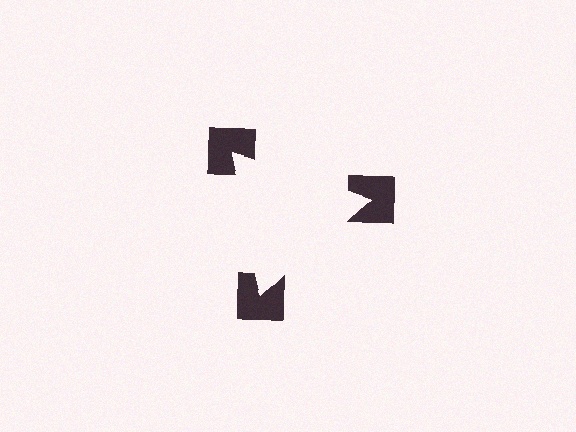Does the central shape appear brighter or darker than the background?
It typically appears slightly brighter than the background, even though no actual brightness change is drawn.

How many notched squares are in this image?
There are 3 — one at each vertex of the illusory triangle.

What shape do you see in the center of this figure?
An illusory triangle — its edges are inferred from the aligned wedge cuts in the notched squares, not physically drawn.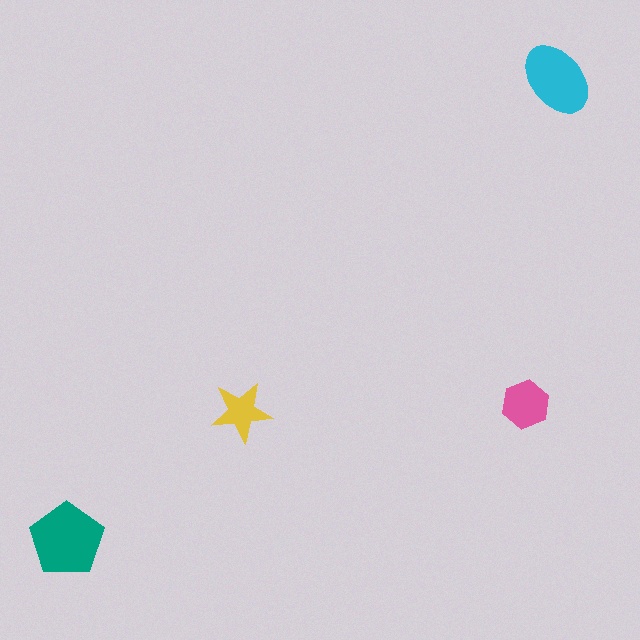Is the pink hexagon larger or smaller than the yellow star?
Larger.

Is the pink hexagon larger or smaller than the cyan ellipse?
Smaller.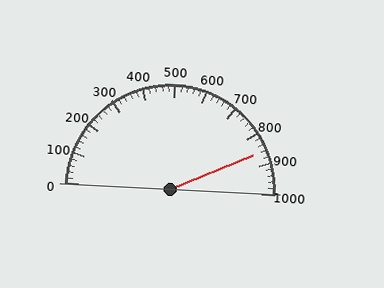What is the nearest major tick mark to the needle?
The nearest major tick mark is 900.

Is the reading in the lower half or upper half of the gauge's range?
The reading is in the upper half of the range (0 to 1000).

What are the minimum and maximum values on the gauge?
The gauge ranges from 0 to 1000.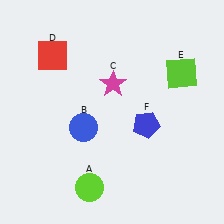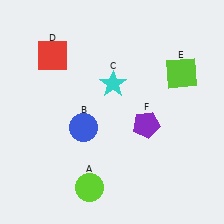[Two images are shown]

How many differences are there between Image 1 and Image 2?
There are 2 differences between the two images.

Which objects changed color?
C changed from magenta to cyan. F changed from blue to purple.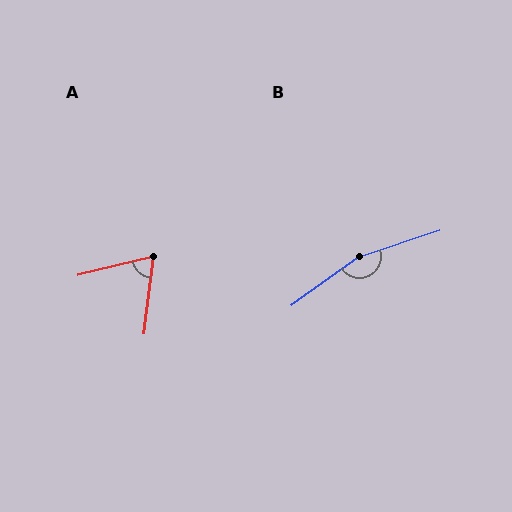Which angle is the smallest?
A, at approximately 69 degrees.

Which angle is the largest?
B, at approximately 163 degrees.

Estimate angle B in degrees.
Approximately 163 degrees.